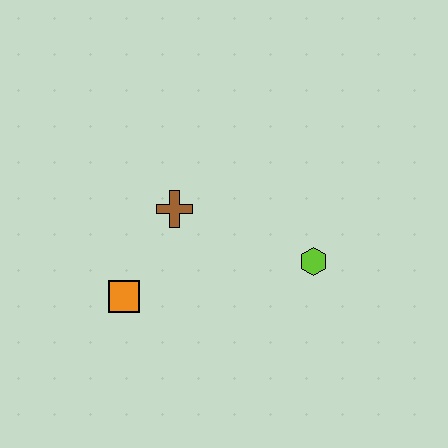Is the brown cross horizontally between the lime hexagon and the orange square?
Yes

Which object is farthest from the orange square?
The lime hexagon is farthest from the orange square.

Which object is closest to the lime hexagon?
The brown cross is closest to the lime hexagon.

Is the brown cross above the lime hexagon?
Yes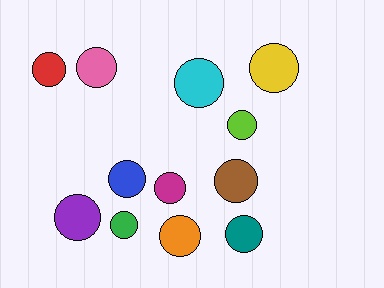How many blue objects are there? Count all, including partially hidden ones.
There is 1 blue object.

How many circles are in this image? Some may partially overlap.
There are 12 circles.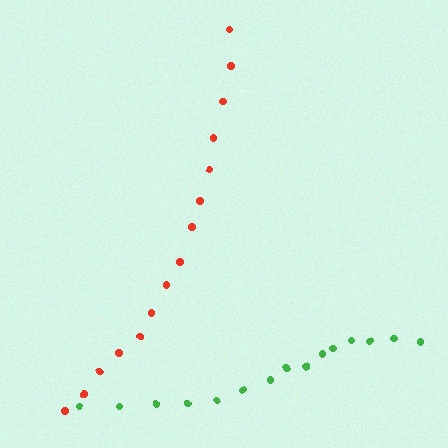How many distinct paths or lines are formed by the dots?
There are 2 distinct paths.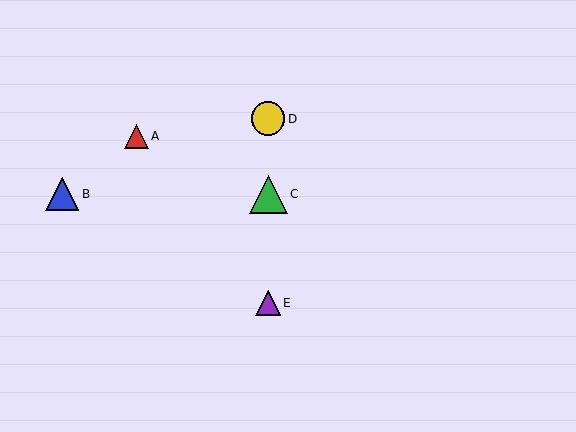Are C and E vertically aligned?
Yes, both are at x≈268.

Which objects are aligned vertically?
Objects C, D, E are aligned vertically.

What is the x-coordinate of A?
Object A is at x≈137.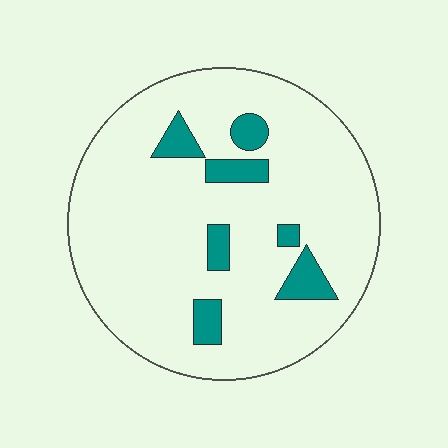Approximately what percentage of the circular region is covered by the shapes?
Approximately 10%.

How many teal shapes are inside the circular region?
7.